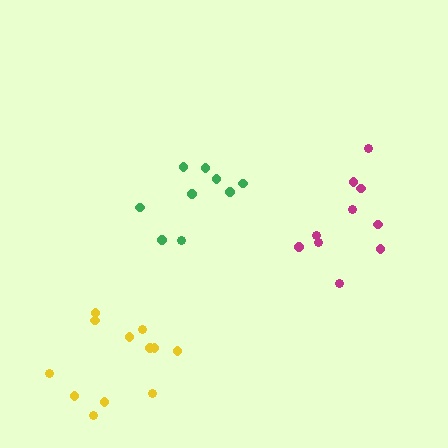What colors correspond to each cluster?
The clusters are colored: magenta, yellow, green.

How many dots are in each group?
Group 1: 10 dots, Group 2: 12 dots, Group 3: 9 dots (31 total).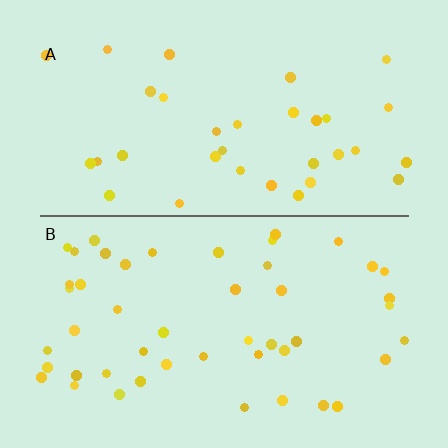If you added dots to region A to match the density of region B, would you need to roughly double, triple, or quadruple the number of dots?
Approximately double.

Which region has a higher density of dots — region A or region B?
B (the bottom).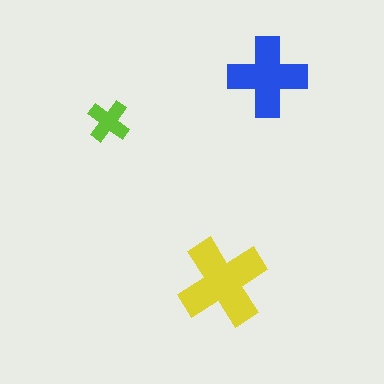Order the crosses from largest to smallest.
the yellow one, the blue one, the lime one.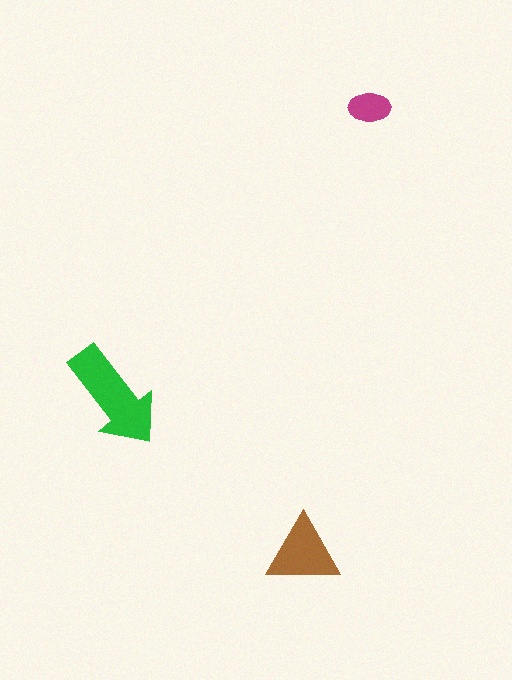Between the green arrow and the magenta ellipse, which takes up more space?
The green arrow.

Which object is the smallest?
The magenta ellipse.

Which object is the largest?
The green arrow.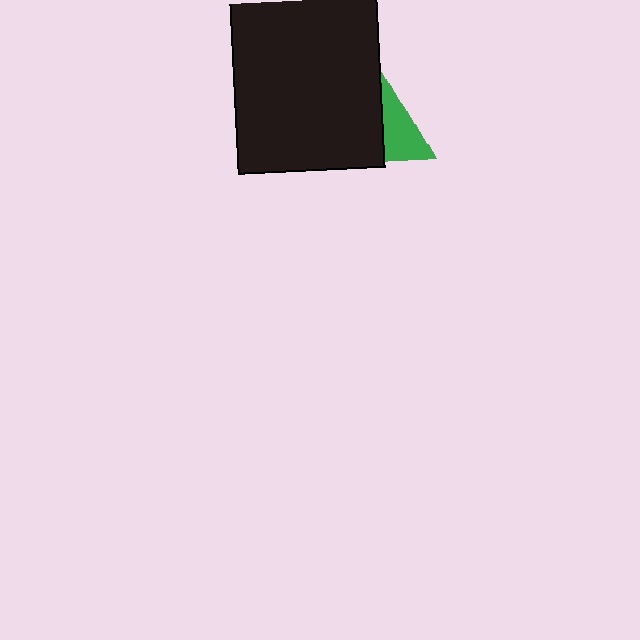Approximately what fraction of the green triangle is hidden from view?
Roughly 67% of the green triangle is hidden behind the black rectangle.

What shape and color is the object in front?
The object in front is a black rectangle.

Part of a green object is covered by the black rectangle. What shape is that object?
It is a triangle.